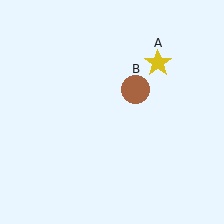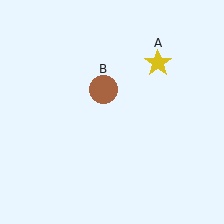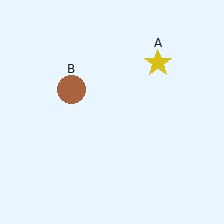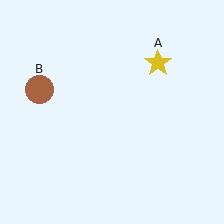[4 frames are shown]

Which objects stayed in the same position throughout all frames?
Yellow star (object A) remained stationary.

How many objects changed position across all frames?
1 object changed position: brown circle (object B).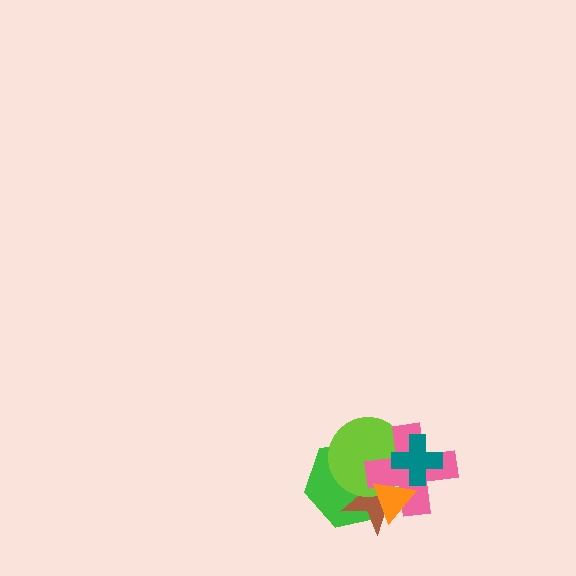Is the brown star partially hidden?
Yes, it is partially covered by another shape.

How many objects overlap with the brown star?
5 objects overlap with the brown star.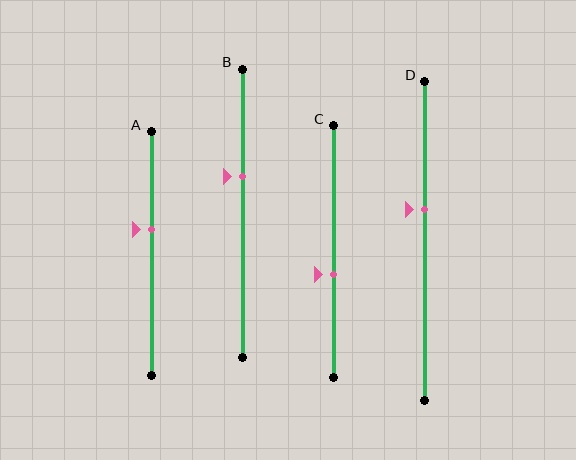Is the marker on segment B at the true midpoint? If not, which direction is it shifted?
No, the marker on segment B is shifted upward by about 13% of the segment length.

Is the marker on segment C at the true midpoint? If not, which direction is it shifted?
No, the marker on segment C is shifted downward by about 9% of the segment length.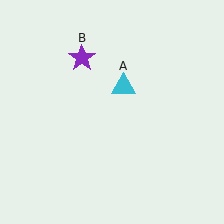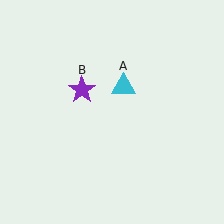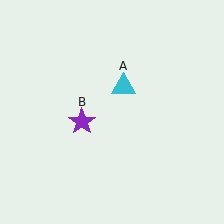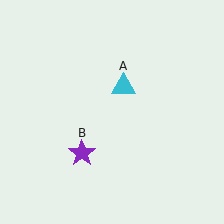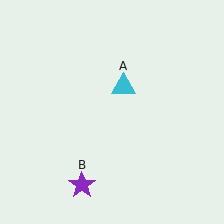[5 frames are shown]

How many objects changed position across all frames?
1 object changed position: purple star (object B).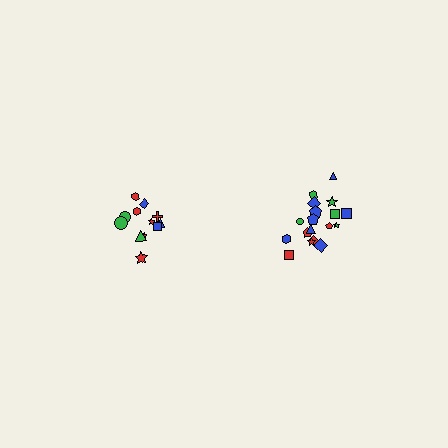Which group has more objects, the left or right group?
The right group.